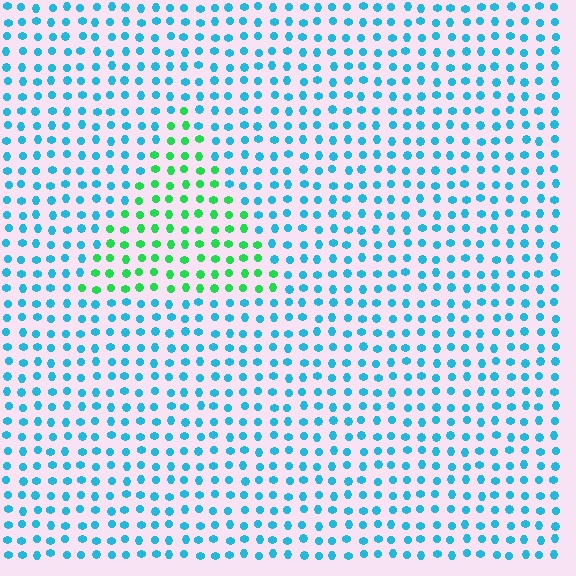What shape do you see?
I see a triangle.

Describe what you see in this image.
The image is filled with small cyan elements in a uniform arrangement. A triangle-shaped region is visible where the elements are tinted to a slightly different hue, forming a subtle color boundary.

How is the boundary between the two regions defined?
The boundary is defined purely by a slight shift in hue (about 56 degrees). Spacing, size, and orientation are identical on both sides.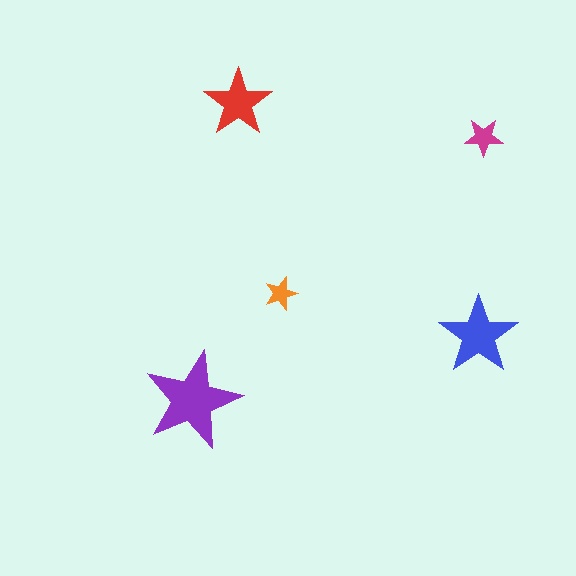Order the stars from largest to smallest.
the purple one, the blue one, the red one, the magenta one, the orange one.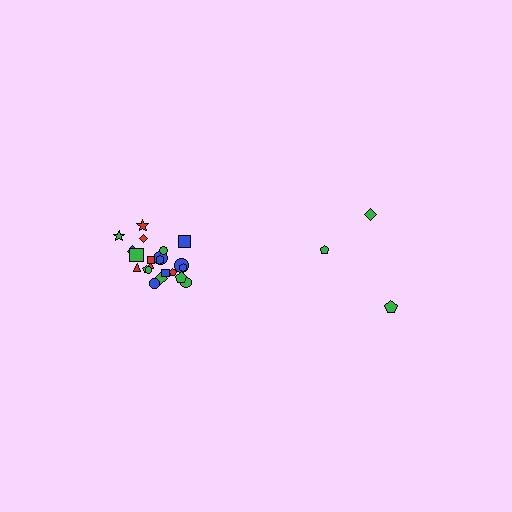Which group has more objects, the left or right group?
The left group.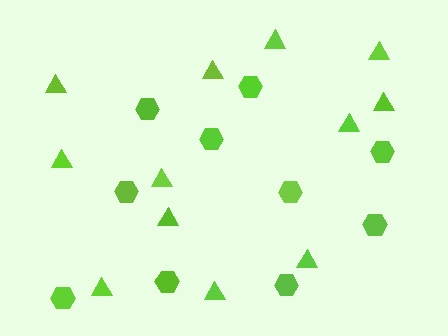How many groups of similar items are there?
There are 2 groups: one group of triangles (12) and one group of hexagons (10).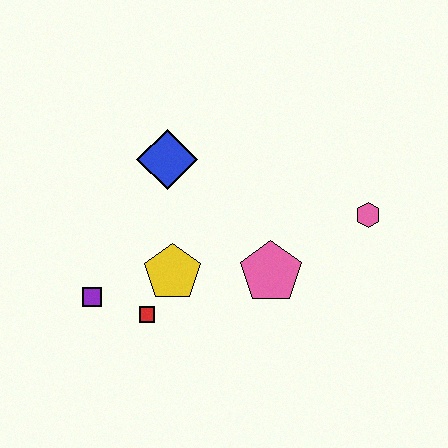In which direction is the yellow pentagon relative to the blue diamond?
The yellow pentagon is below the blue diamond.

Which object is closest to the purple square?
The red square is closest to the purple square.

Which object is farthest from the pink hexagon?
The purple square is farthest from the pink hexagon.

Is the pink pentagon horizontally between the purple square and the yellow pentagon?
No